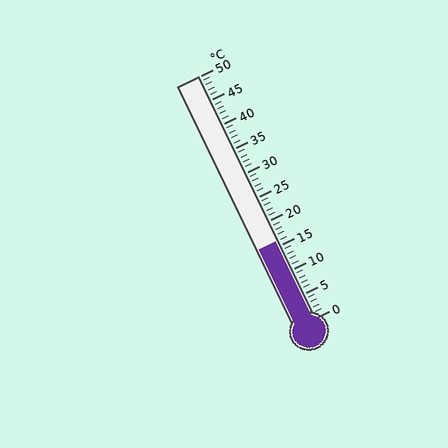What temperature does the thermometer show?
The thermometer shows approximately 16°C.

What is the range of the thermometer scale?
The thermometer scale ranges from 0°C to 50°C.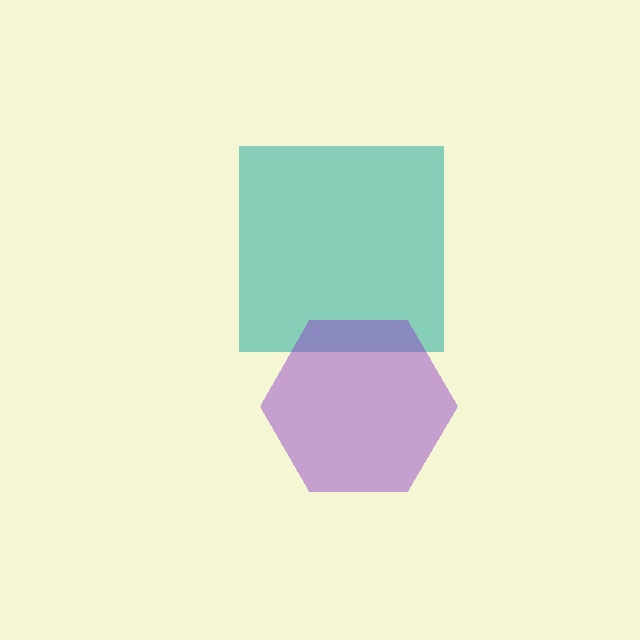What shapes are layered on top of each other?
The layered shapes are: a teal square, a purple hexagon.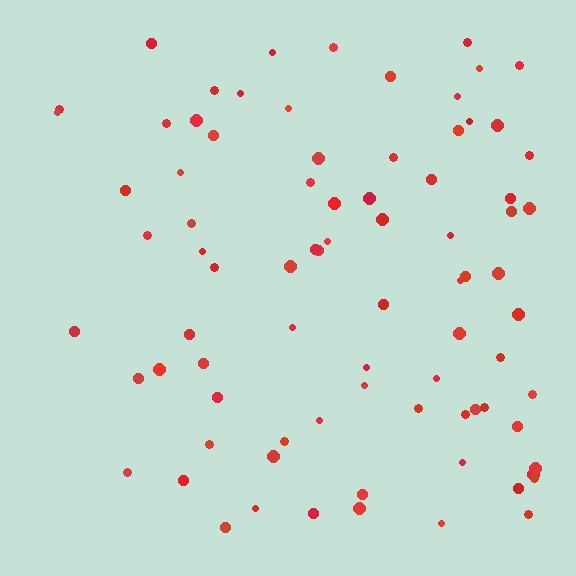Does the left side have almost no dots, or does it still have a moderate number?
Still a moderate number, just noticeably fewer than the right.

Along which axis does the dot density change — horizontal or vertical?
Horizontal.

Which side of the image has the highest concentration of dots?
The right.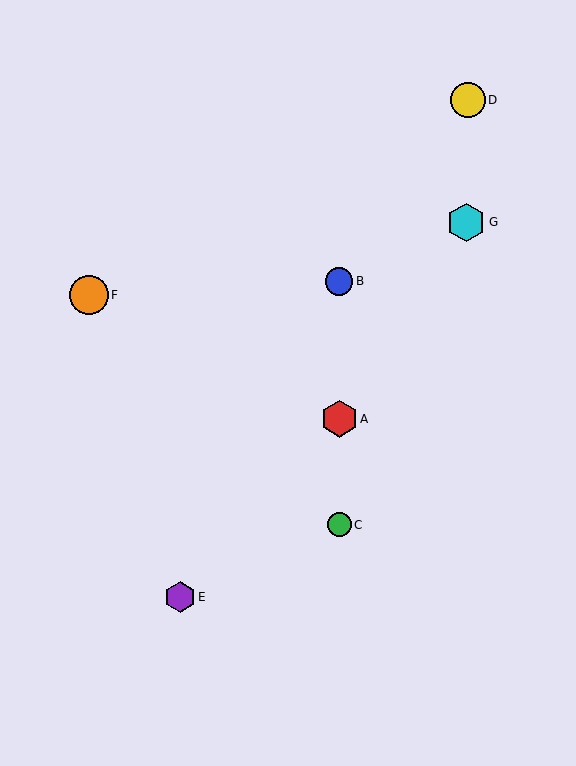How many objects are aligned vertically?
3 objects (A, B, C) are aligned vertically.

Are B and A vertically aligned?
Yes, both are at x≈339.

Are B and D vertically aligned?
No, B is at x≈339 and D is at x≈468.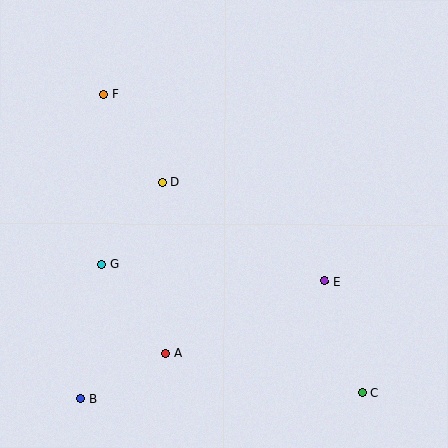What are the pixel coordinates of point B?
Point B is at (81, 399).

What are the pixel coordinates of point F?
Point F is at (104, 95).